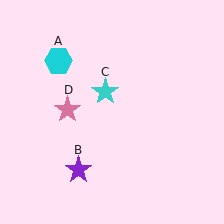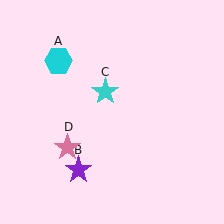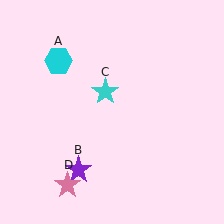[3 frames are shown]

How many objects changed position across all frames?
1 object changed position: pink star (object D).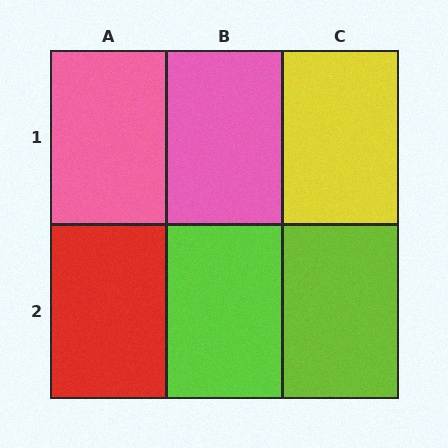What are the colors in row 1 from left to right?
Pink, pink, yellow.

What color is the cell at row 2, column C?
Lime.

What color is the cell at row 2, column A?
Red.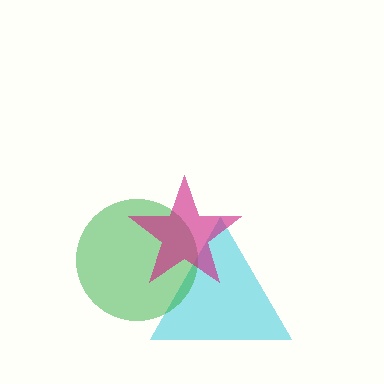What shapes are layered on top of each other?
The layered shapes are: a cyan triangle, a green circle, a magenta star.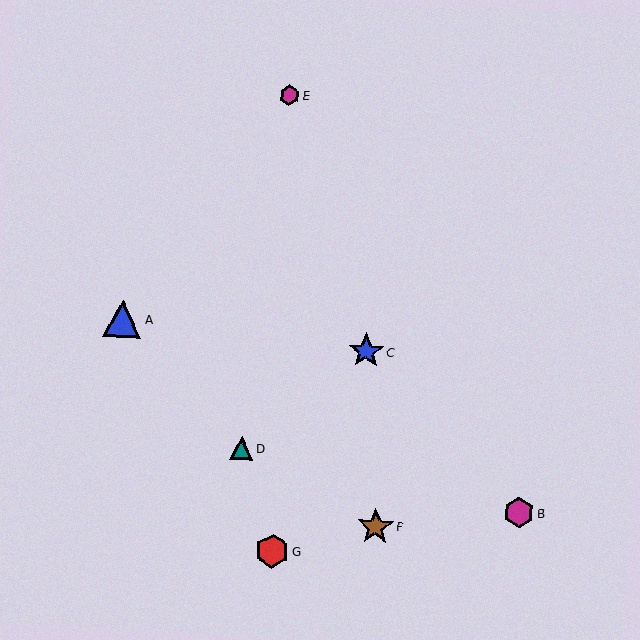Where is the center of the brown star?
The center of the brown star is at (375, 527).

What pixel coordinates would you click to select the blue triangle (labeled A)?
Click at (123, 319) to select the blue triangle A.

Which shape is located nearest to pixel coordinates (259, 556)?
The red hexagon (labeled G) at (272, 551) is nearest to that location.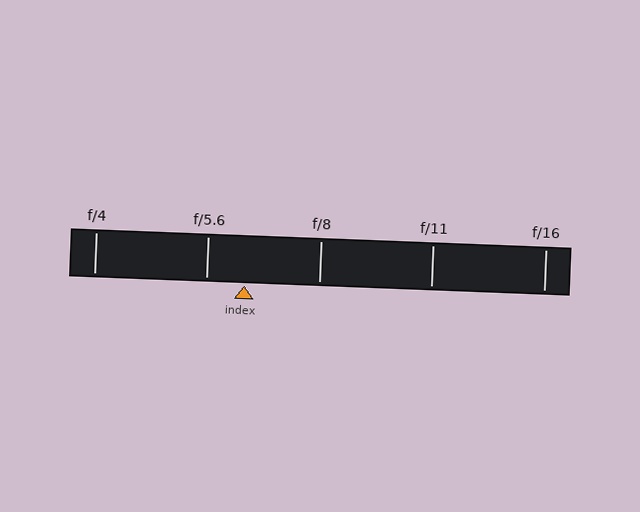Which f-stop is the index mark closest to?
The index mark is closest to f/5.6.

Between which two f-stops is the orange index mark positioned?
The index mark is between f/5.6 and f/8.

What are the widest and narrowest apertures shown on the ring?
The widest aperture shown is f/4 and the narrowest is f/16.